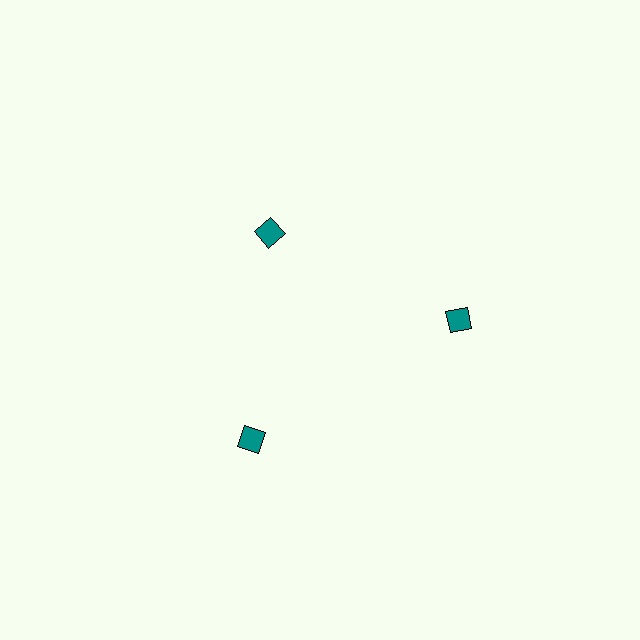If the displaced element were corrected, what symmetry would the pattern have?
It would have 3-fold rotational symmetry — the pattern would map onto itself every 120 degrees.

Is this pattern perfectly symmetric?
No. The 3 teal diamonds are arranged in a ring, but one element near the 11 o'clock position is pulled inward toward the center, breaking the 3-fold rotational symmetry.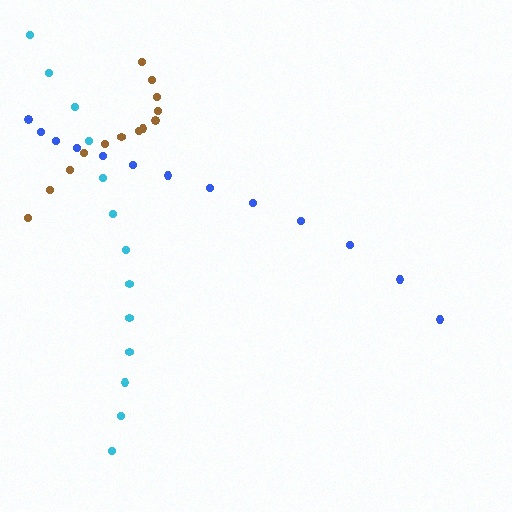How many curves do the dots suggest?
There are 3 distinct paths.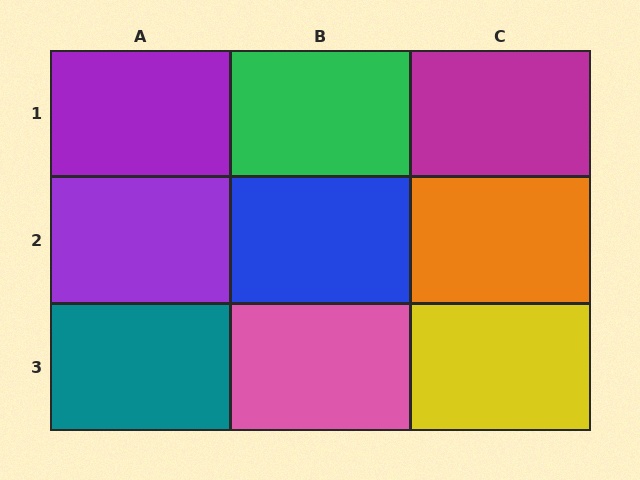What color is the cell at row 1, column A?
Purple.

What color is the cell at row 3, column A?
Teal.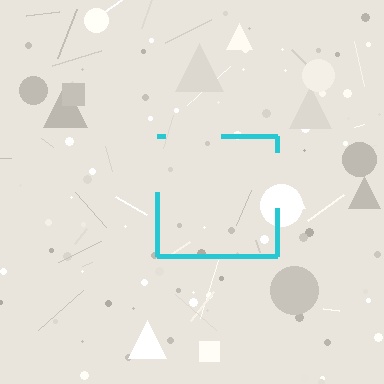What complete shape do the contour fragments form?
The contour fragments form a square.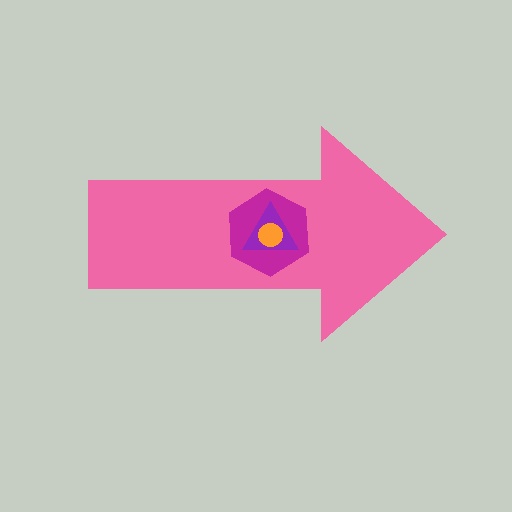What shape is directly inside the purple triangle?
The orange circle.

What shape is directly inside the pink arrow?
The magenta hexagon.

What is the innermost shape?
The orange circle.